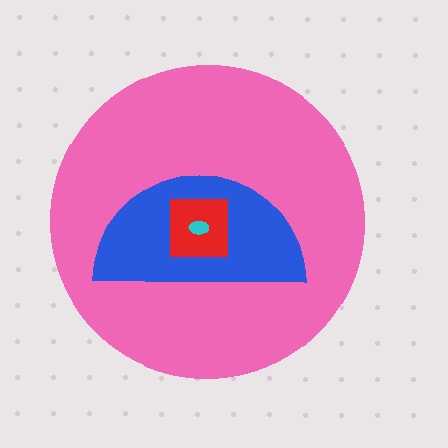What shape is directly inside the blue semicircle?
The red square.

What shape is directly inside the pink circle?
The blue semicircle.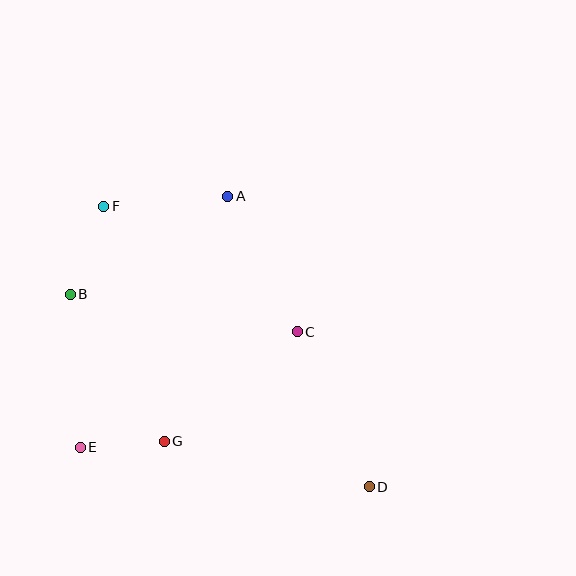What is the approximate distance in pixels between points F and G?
The distance between F and G is approximately 243 pixels.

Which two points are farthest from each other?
Points D and F are farthest from each other.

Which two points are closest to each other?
Points E and G are closest to each other.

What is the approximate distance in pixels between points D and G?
The distance between D and G is approximately 210 pixels.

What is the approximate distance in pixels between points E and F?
The distance between E and F is approximately 242 pixels.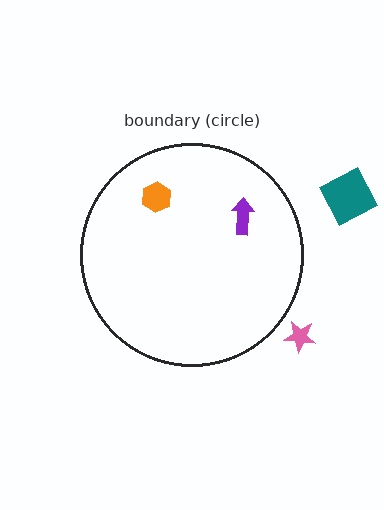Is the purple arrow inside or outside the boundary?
Inside.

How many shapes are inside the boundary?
2 inside, 2 outside.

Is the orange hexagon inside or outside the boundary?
Inside.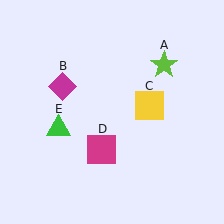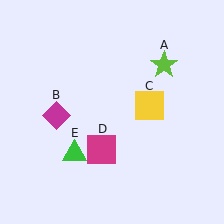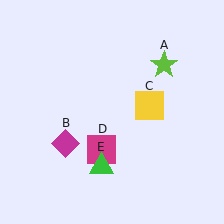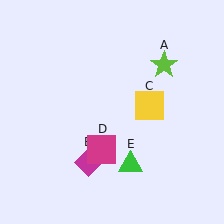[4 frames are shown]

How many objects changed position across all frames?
2 objects changed position: magenta diamond (object B), green triangle (object E).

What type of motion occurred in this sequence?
The magenta diamond (object B), green triangle (object E) rotated counterclockwise around the center of the scene.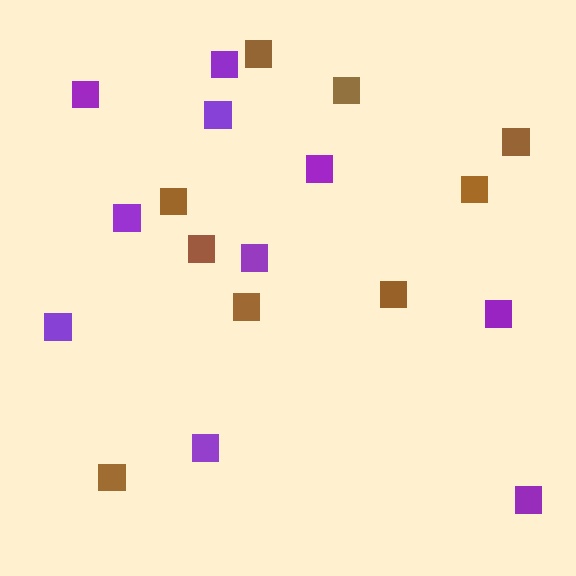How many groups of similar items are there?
There are 2 groups: one group of brown squares (9) and one group of purple squares (10).